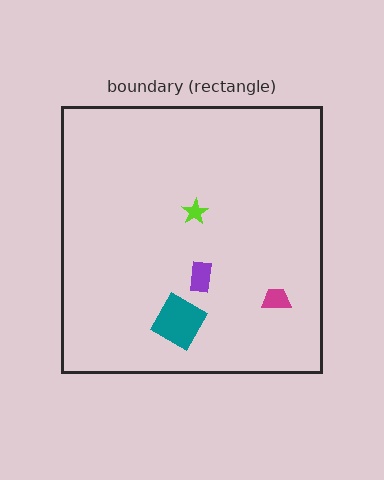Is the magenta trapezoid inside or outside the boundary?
Inside.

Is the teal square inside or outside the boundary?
Inside.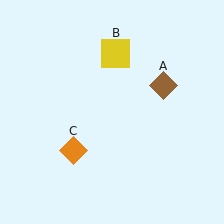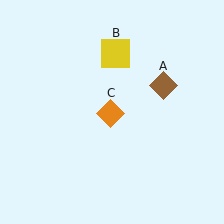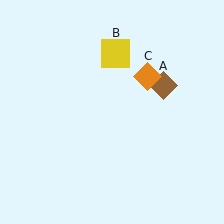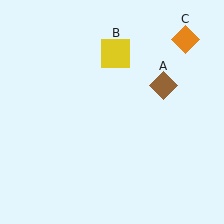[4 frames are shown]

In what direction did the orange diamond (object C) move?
The orange diamond (object C) moved up and to the right.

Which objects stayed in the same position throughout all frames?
Brown diamond (object A) and yellow square (object B) remained stationary.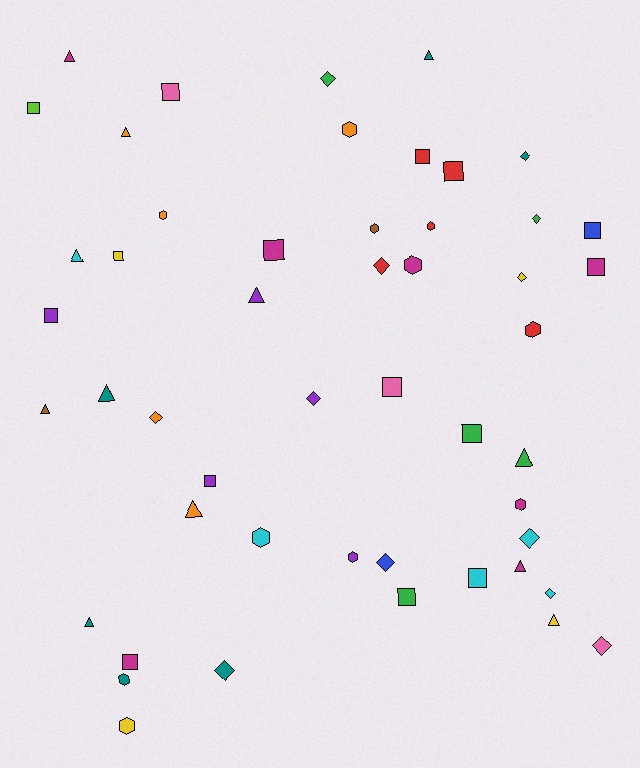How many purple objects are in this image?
There are 5 purple objects.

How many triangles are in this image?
There are 12 triangles.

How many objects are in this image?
There are 50 objects.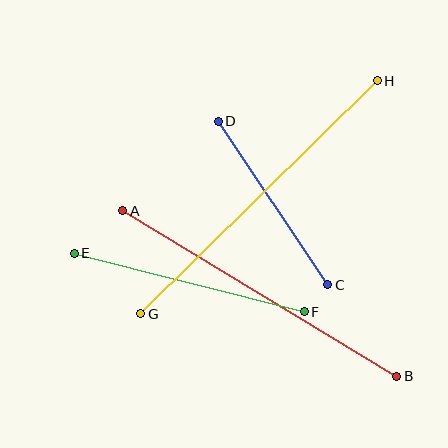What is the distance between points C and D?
The distance is approximately 197 pixels.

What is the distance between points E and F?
The distance is approximately 237 pixels.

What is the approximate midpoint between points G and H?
The midpoint is at approximately (259, 197) pixels.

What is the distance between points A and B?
The distance is approximately 320 pixels.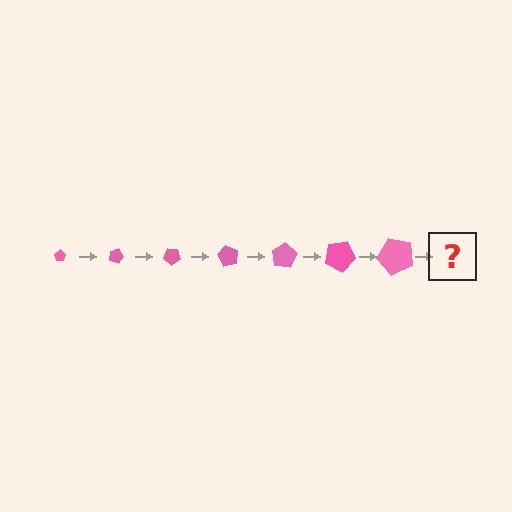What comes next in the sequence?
The next element should be a pentagon, larger than the previous one and rotated 140 degrees from the start.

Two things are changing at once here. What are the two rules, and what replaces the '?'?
The two rules are that the pentagon grows larger each step and it rotates 20 degrees each step. The '?' should be a pentagon, larger than the previous one and rotated 140 degrees from the start.